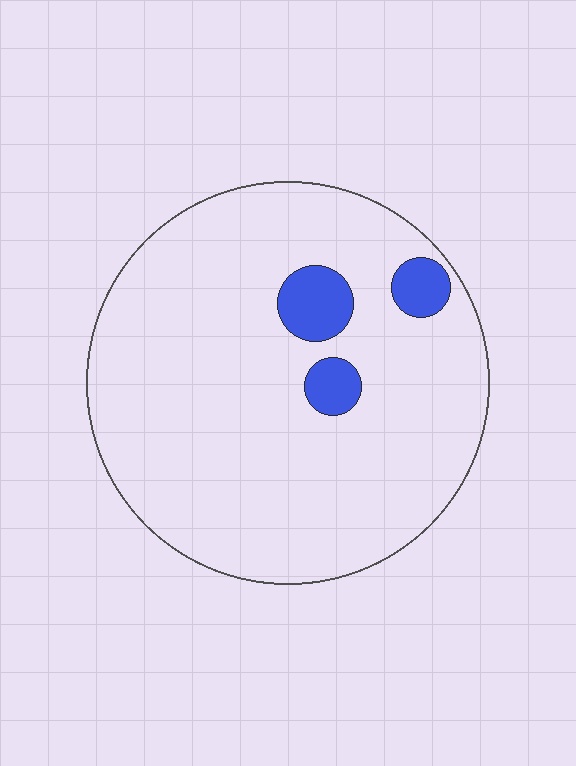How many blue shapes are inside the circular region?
3.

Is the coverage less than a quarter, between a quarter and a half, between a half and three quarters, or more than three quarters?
Less than a quarter.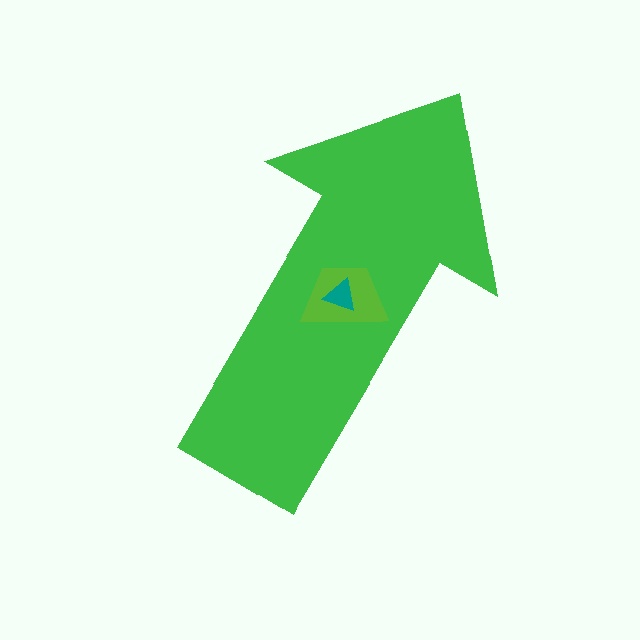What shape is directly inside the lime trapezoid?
The teal triangle.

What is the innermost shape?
The teal triangle.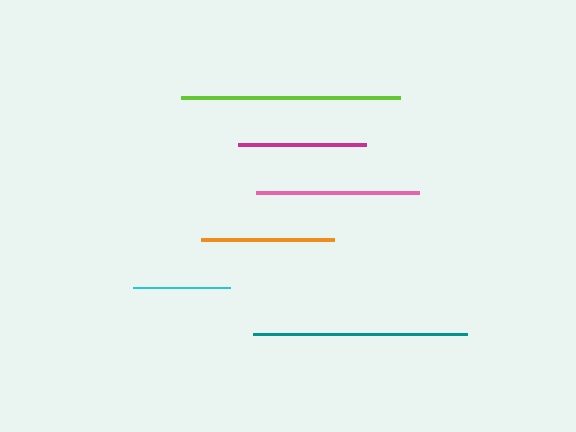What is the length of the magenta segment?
The magenta segment is approximately 128 pixels long.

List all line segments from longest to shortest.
From longest to shortest: lime, teal, pink, orange, magenta, cyan.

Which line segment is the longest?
The lime line is the longest at approximately 220 pixels.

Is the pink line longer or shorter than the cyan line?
The pink line is longer than the cyan line.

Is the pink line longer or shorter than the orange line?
The pink line is longer than the orange line.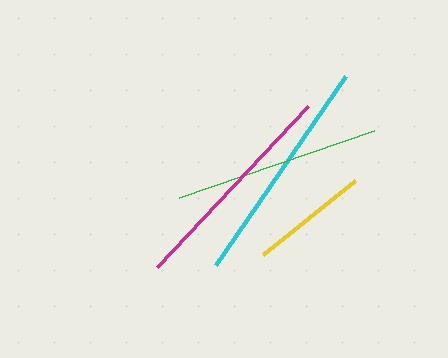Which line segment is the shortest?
The yellow line is the shortest at approximately 118 pixels.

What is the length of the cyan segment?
The cyan segment is approximately 230 pixels long.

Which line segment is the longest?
The cyan line is the longest at approximately 230 pixels.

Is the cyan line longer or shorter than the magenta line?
The cyan line is longer than the magenta line.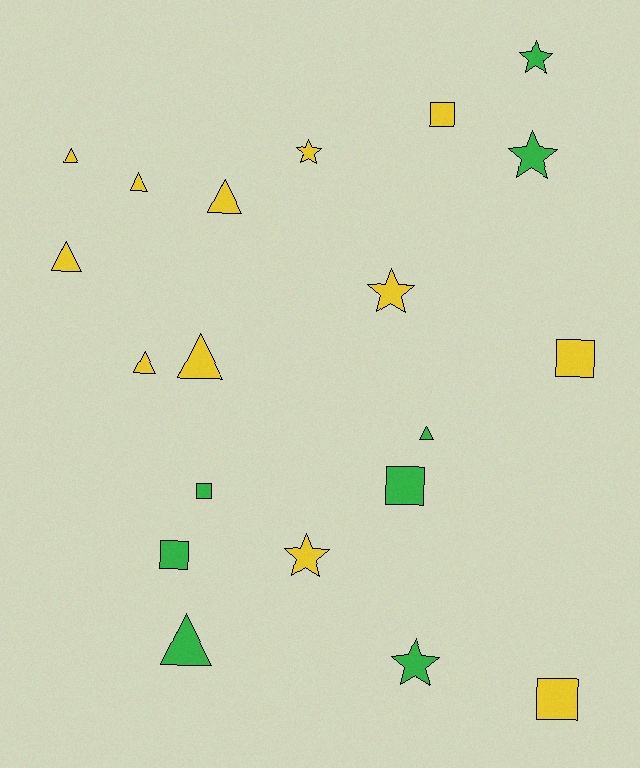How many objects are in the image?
There are 20 objects.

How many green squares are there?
There are 3 green squares.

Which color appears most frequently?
Yellow, with 12 objects.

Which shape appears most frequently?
Triangle, with 8 objects.